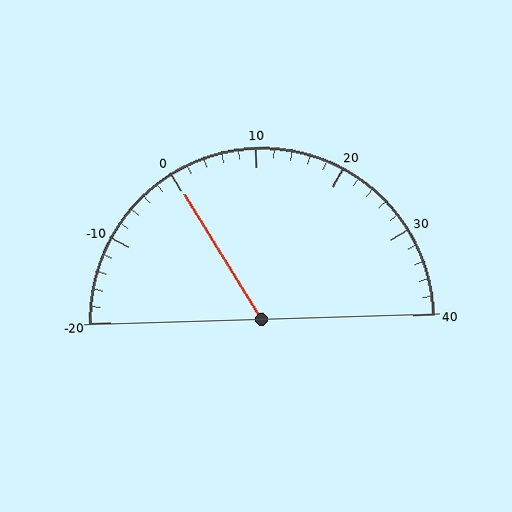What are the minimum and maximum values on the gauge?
The gauge ranges from -20 to 40.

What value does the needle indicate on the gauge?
The needle indicates approximately 0.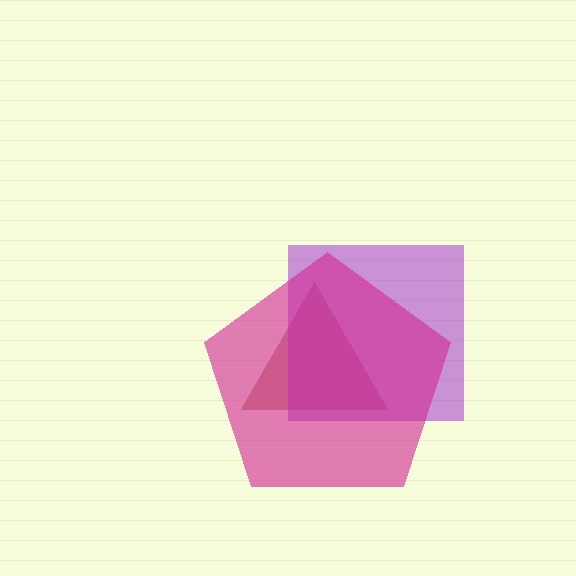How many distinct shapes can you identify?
There are 3 distinct shapes: a brown triangle, a purple square, a magenta pentagon.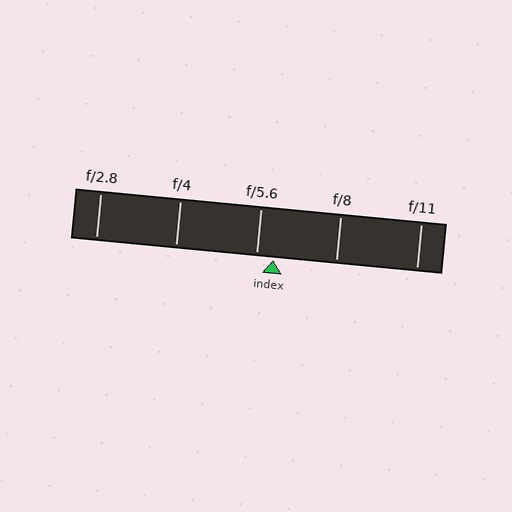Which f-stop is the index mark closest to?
The index mark is closest to f/5.6.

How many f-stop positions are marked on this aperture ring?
There are 5 f-stop positions marked.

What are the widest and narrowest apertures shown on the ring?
The widest aperture shown is f/2.8 and the narrowest is f/11.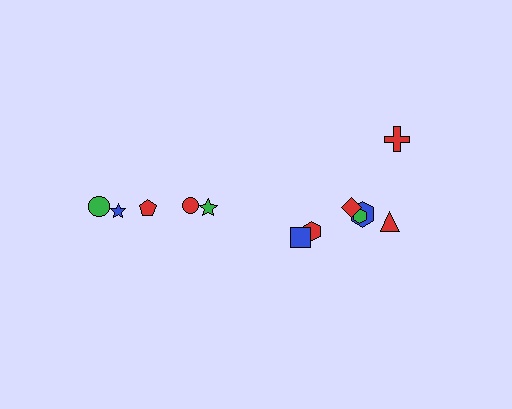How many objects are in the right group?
There are 7 objects.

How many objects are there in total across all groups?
There are 12 objects.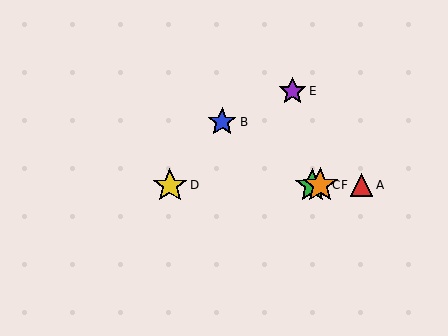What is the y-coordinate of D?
Object D is at y≈185.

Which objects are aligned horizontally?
Objects A, C, D, F are aligned horizontally.